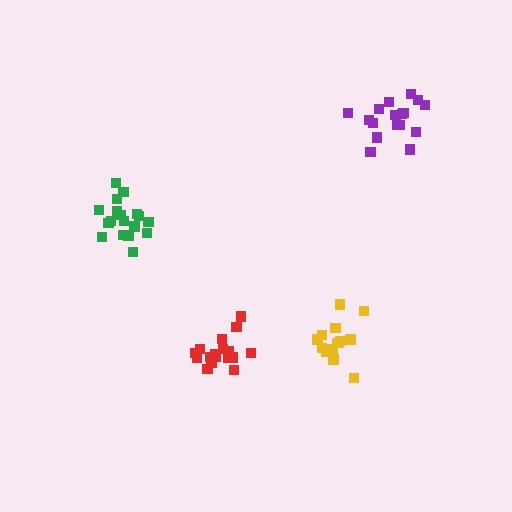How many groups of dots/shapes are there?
There are 4 groups.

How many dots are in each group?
Group 1: 14 dots, Group 2: 19 dots, Group 3: 18 dots, Group 4: 17 dots (68 total).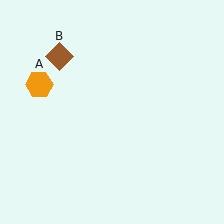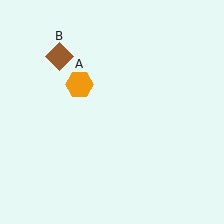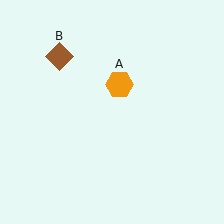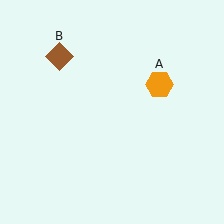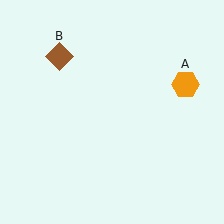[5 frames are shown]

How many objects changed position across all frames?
1 object changed position: orange hexagon (object A).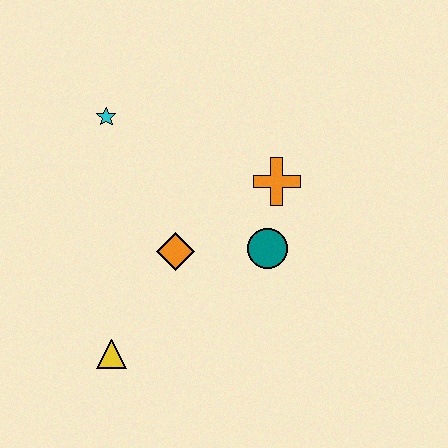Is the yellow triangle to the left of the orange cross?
Yes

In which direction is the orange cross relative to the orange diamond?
The orange cross is to the right of the orange diamond.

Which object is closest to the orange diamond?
The teal circle is closest to the orange diamond.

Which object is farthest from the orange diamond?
The cyan star is farthest from the orange diamond.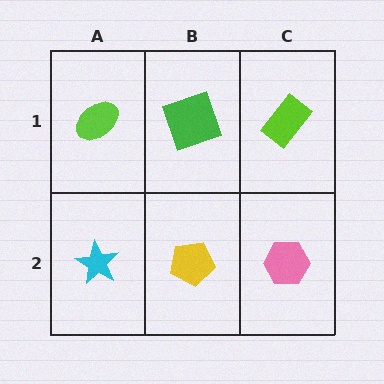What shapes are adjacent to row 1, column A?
A cyan star (row 2, column A), a green square (row 1, column B).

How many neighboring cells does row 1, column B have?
3.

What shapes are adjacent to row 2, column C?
A lime rectangle (row 1, column C), a yellow pentagon (row 2, column B).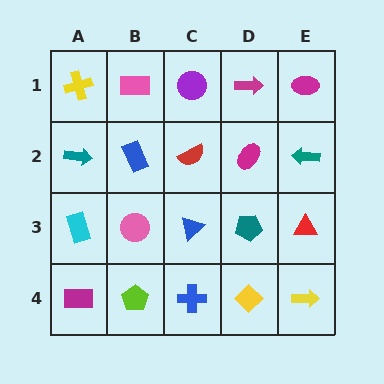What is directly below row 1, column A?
A teal arrow.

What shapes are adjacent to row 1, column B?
A blue rectangle (row 2, column B), a yellow cross (row 1, column A), a purple circle (row 1, column C).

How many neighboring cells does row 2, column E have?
3.